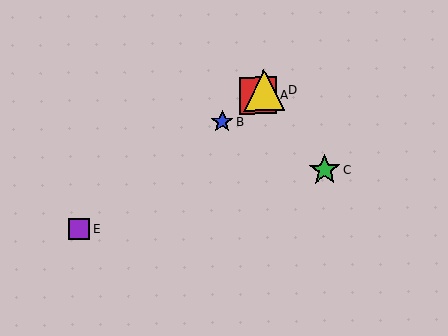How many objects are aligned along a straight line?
4 objects (A, B, D, E) are aligned along a straight line.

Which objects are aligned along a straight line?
Objects A, B, D, E are aligned along a straight line.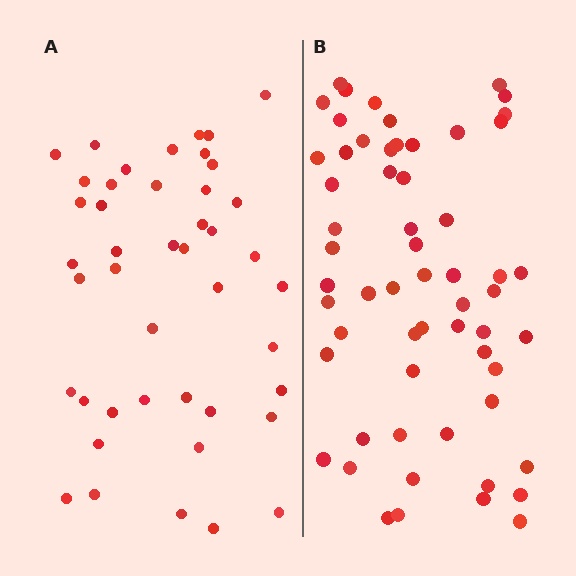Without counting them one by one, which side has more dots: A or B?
Region B (the right region) has more dots.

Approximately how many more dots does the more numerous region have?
Region B has approximately 15 more dots than region A.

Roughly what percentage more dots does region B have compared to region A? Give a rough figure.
About 35% more.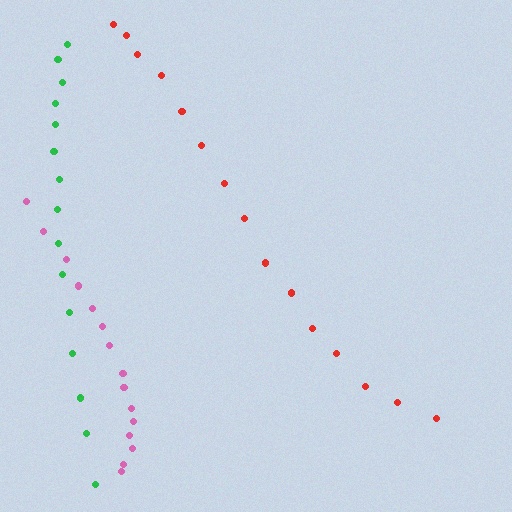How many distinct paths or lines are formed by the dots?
There are 3 distinct paths.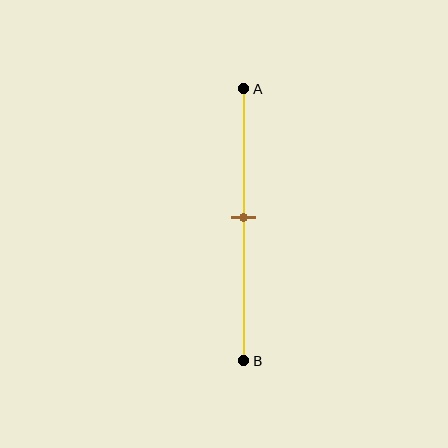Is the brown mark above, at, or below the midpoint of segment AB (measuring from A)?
The brown mark is approximately at the midpoint of segment AB.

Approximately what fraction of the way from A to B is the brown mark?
The brown mark is approximately 45% of the way from A to B.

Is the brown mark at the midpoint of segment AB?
Yes, the mark is approximately at the midpoint.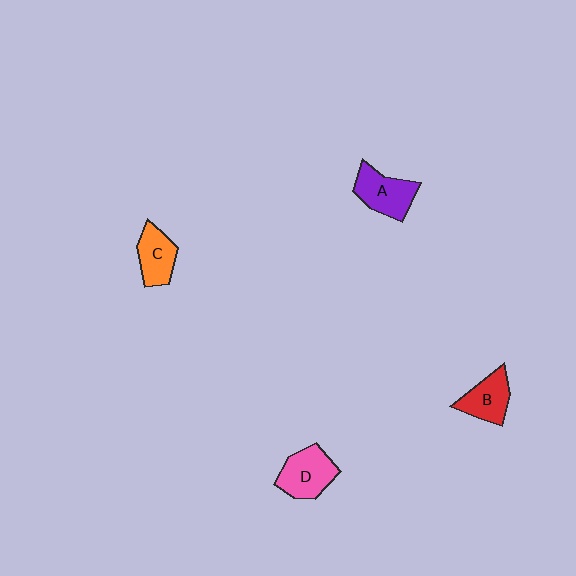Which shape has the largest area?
Shape D (pink).